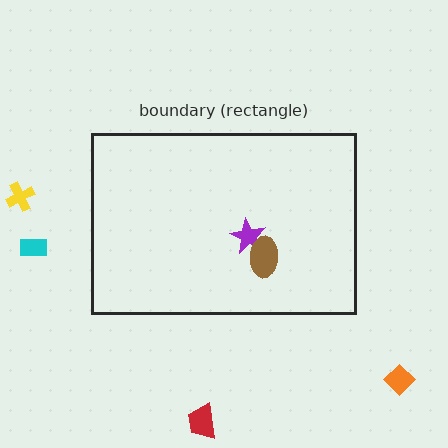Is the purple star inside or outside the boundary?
Inside.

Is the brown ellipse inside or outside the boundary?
Inside.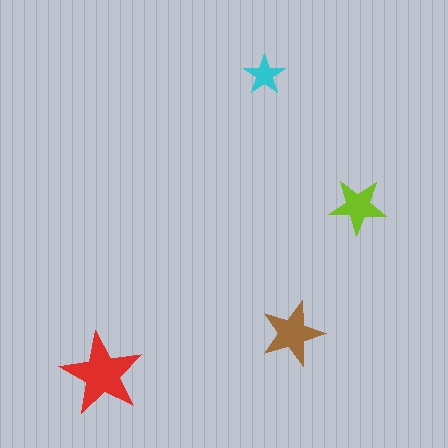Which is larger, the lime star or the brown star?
The brown one.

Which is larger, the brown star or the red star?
The red one.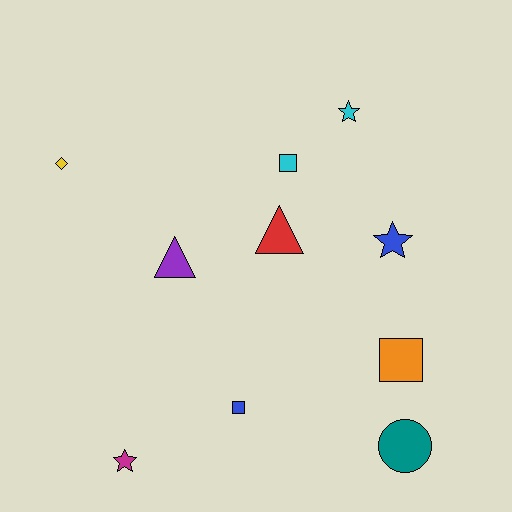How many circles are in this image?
There is 1 circle.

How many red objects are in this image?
There is 1 red object.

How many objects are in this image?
There are 10 objects.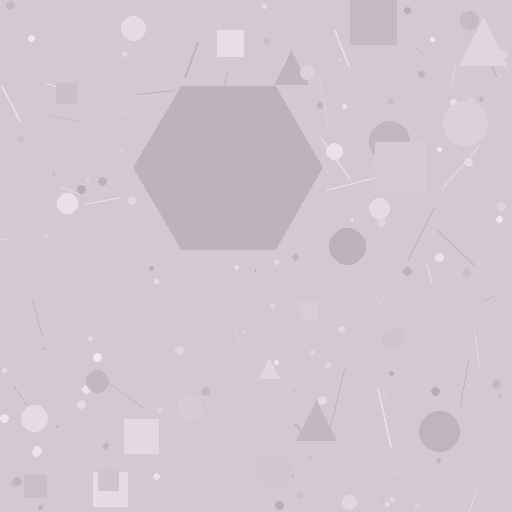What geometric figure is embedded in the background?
A hexagon is embedded in the background.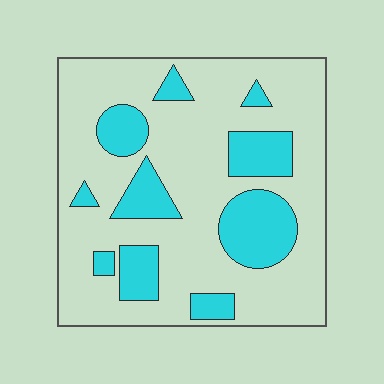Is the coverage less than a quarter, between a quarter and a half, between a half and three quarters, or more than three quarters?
Between a quarter and a half.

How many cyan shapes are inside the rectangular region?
10.